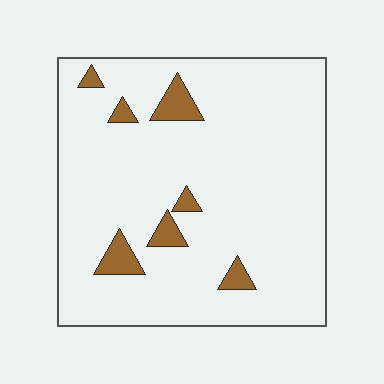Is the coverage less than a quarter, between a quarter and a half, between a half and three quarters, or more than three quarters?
Less than a quarter.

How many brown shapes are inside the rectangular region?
7.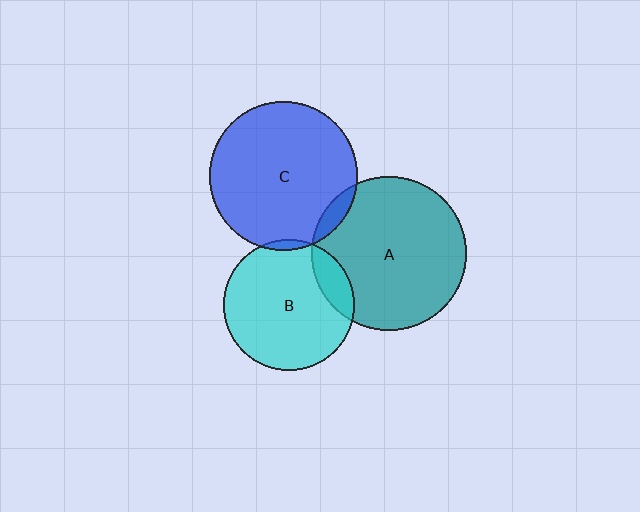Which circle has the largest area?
Circle A (teal).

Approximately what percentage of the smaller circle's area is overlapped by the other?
Approximately 5%.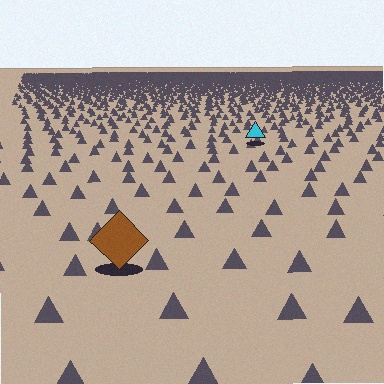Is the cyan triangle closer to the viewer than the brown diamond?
No. The brown diamond is closer — you can tell from the texture gradient: the ground texture is coarser near it.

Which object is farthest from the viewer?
The cyan triangle is farthest from the viewer. It appears smaller and the ground texture around it is denser.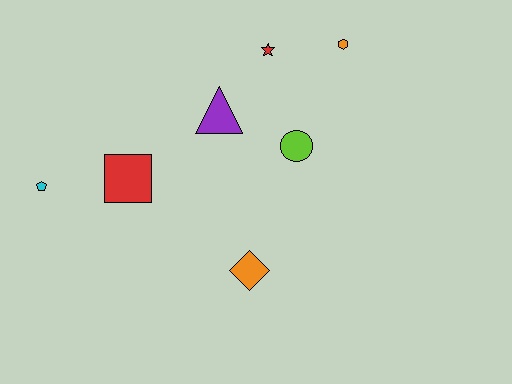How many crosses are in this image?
There are no crosses.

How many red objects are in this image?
There are 2 red objects.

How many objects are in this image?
There are 7 objects.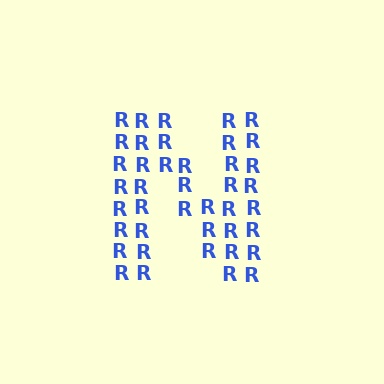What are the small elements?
The small elements are letter R's.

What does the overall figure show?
The overall figure shows the letter N.